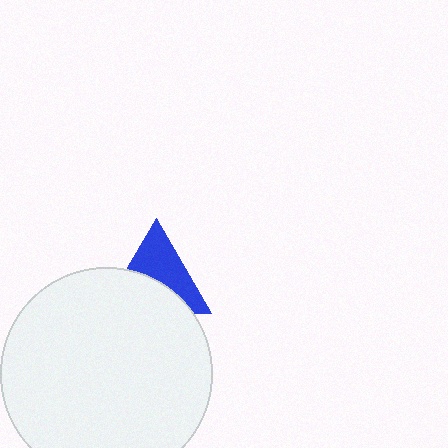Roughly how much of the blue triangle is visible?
About half of it is visible (roughly 53%).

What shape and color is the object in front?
The object in front is a white circle.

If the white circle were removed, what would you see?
You would see the complete blue triangle.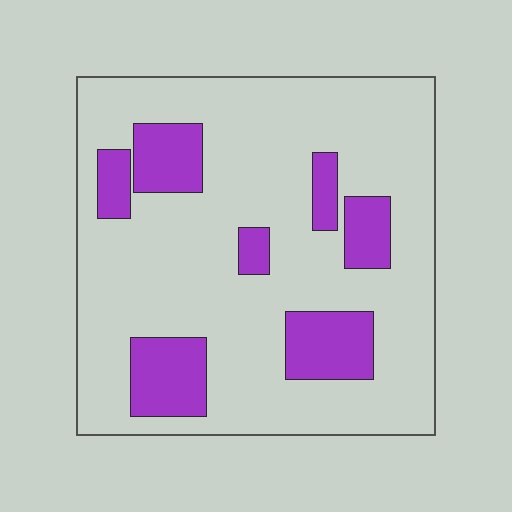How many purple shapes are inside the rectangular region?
7.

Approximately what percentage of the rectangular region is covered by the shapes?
Approximately 20%.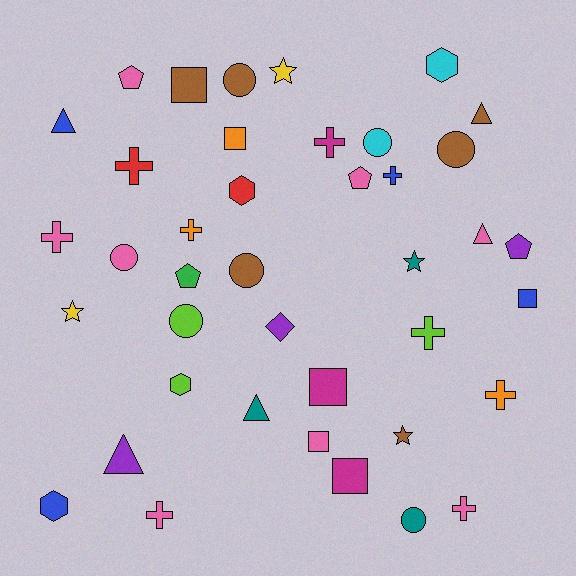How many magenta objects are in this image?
There are 3 magenta objects.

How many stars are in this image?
There are 4 stars.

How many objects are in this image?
There are 40 objects.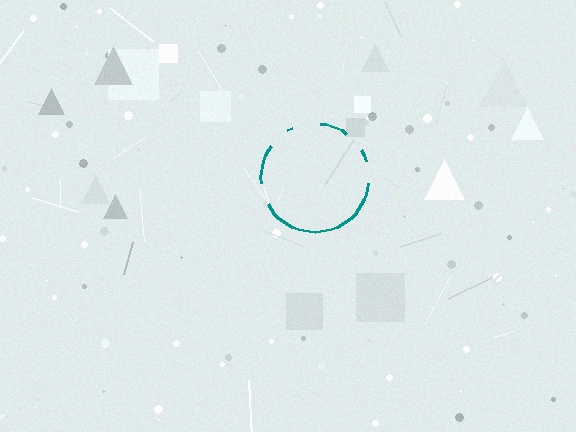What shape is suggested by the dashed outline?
The dashed outline suggests a circle.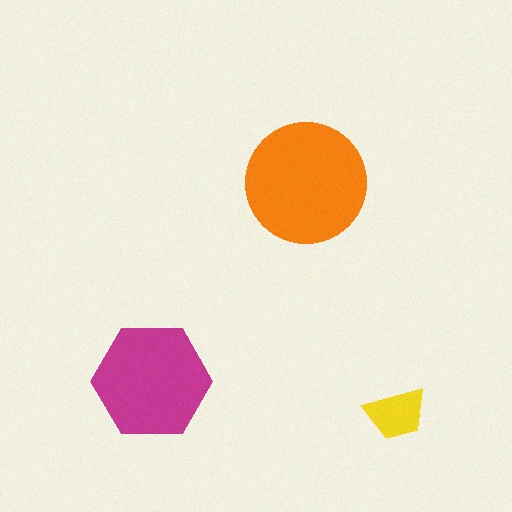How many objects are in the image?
There are 3 objects in the image.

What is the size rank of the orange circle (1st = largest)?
1st.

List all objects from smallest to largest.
The yellow trapezoid, the magenta hexagon, the orange circle.